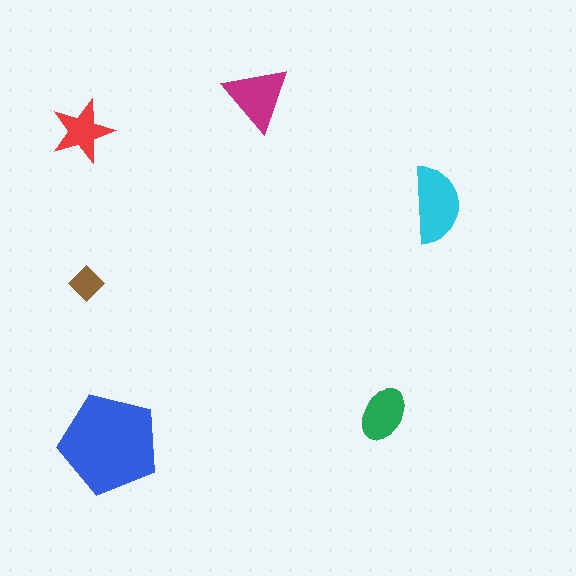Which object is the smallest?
The brown diamond.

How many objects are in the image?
There are 6 objects in the image.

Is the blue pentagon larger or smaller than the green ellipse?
Larger.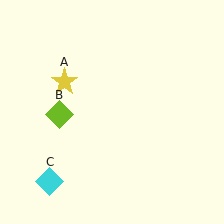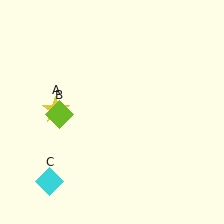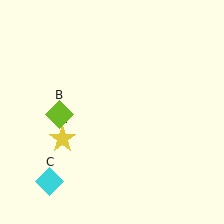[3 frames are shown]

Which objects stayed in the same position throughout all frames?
Lime diamond (object B) and cyan diamond (object C) remained stationary.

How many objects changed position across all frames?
1 object changed position: yellow star (object A).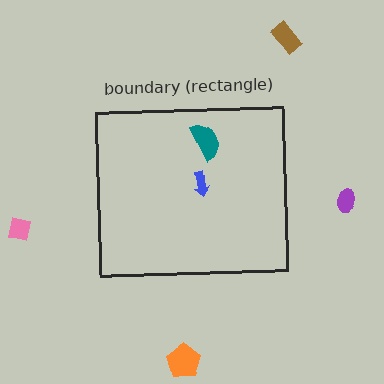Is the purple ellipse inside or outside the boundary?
Outside.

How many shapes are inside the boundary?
2 inside, 4 outside.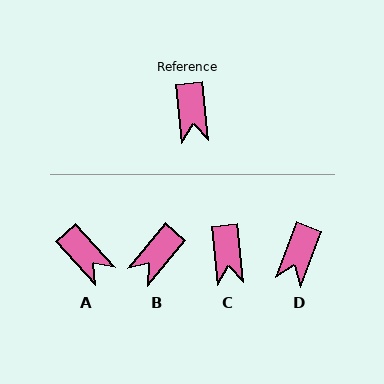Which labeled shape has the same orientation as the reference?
C.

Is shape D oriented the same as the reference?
No, it is off by about 27 degrees.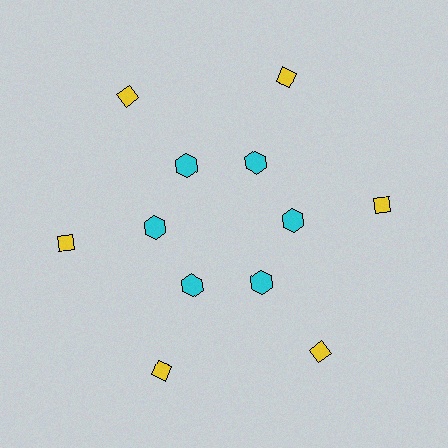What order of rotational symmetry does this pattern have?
This pattern has 6-fold rotational symmetry.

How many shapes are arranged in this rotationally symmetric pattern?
There are 12 shapes, arranged in 6 groups of 2.